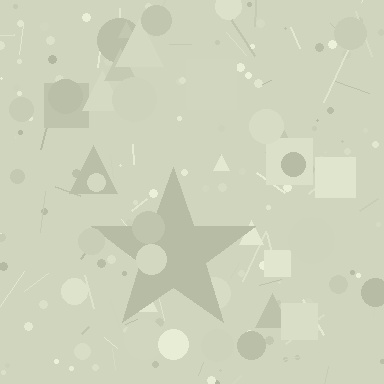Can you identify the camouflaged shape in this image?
The camouflaged shape is a star.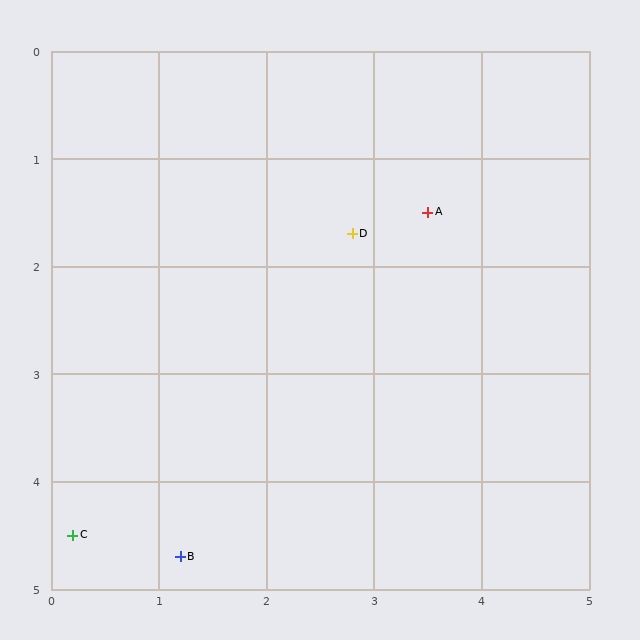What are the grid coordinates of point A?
Point A is at approximately (3.5, 1.5).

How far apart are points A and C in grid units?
Points A and C are about 4.5 grid units apart.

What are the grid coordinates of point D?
Point D is at approximately (2.8, 1.7).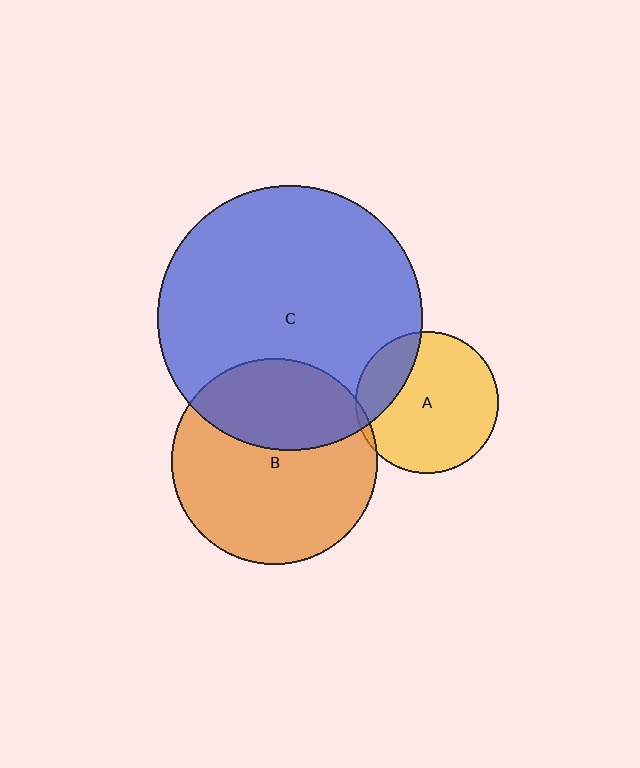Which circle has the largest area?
Circle C (blue).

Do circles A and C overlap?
Yes.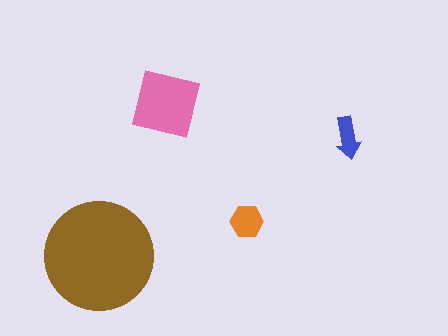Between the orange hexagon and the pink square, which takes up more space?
The pink square.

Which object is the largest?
The brown circle.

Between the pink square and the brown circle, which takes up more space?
The brown circle.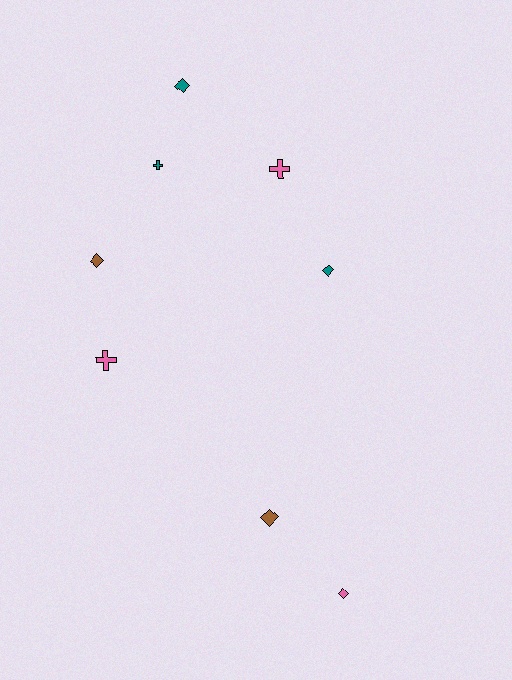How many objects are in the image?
There are 8 objects.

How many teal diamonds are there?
There are 2 teal diamonds.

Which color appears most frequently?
Pink, with 3 objects.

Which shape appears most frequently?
Diamond, with 5 objects.